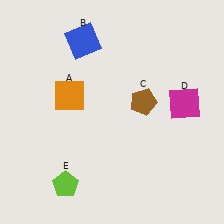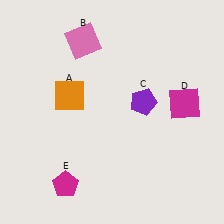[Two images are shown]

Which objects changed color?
B changed from blue to pink. C changed from brown to purple. E changed from lime to magenta.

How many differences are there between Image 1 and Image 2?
There are 3 differences between the two images.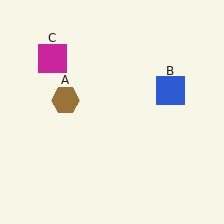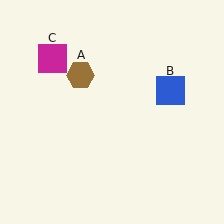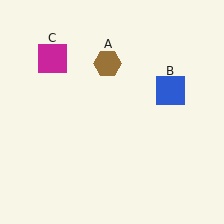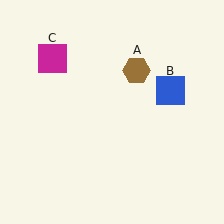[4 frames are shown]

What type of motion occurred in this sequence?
The brown hexagon (object A) rotated clockwise around the center of the scene.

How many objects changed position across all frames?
1 object changed position: brown hexagon (object A).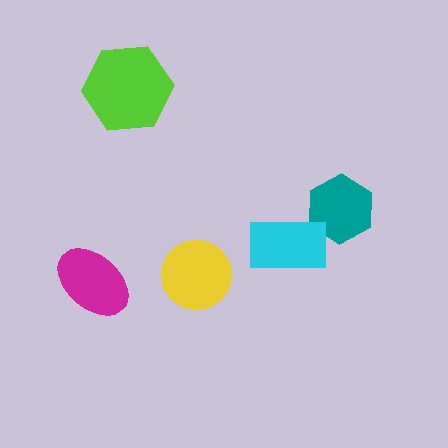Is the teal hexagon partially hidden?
Yes, it is partially covered by another shape.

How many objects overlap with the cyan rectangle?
1 object overlaps with the cyan rectangle.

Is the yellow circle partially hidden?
No, no other shape covers it.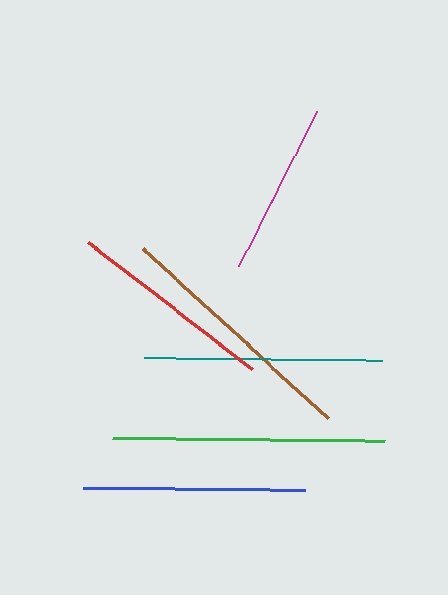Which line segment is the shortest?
The magenta line is the shortest at approximately 174 pixels.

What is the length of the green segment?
The green segment is approximately 271 pixels long.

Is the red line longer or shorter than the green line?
The green line is longer than the red line.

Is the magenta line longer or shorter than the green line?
The green line is longer than the magenta line.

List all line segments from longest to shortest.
From longest to shortest: green, brown, teal, blue, red, magenta.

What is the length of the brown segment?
The brown segment is approximately 251 pixels long.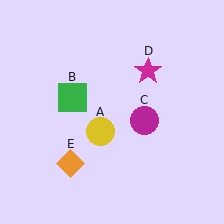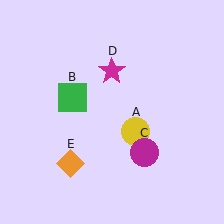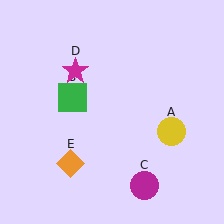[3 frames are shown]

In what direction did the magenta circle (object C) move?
The magenta circle (object C) moved down.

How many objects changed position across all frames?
3 objects changed position: yellow circle (object A), magenta circle (object C), magenta star (object D).